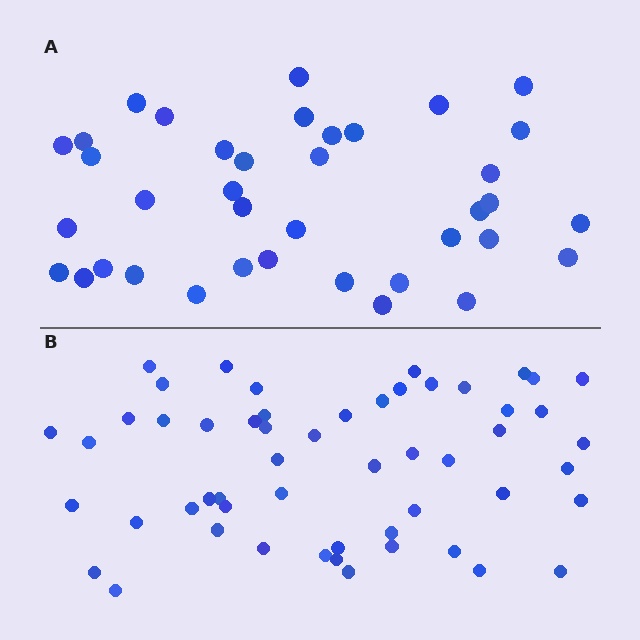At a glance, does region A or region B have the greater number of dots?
Region B (the bottom region) has more dots.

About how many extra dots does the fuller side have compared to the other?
Region B has approximately 15 more dots than region A.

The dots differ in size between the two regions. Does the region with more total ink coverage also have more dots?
No. Region A has more total ink coverage because its dots are larger, but region B actually contains more individual dots. Total area can be misleading — the number of items is what matters here.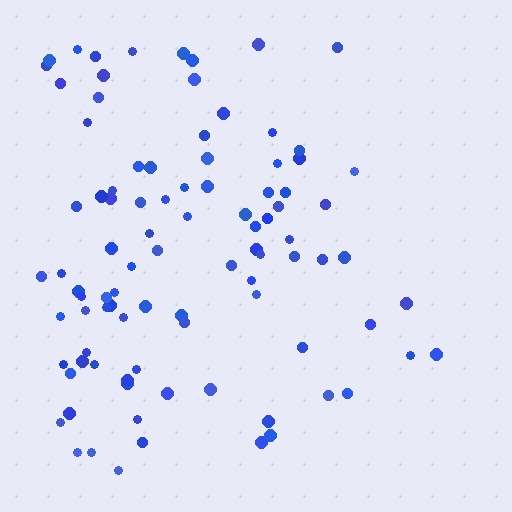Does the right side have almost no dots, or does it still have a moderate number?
Still a moderate number, just noticeably fewer than the left.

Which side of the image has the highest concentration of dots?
The left.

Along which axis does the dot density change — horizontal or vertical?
Horizontal.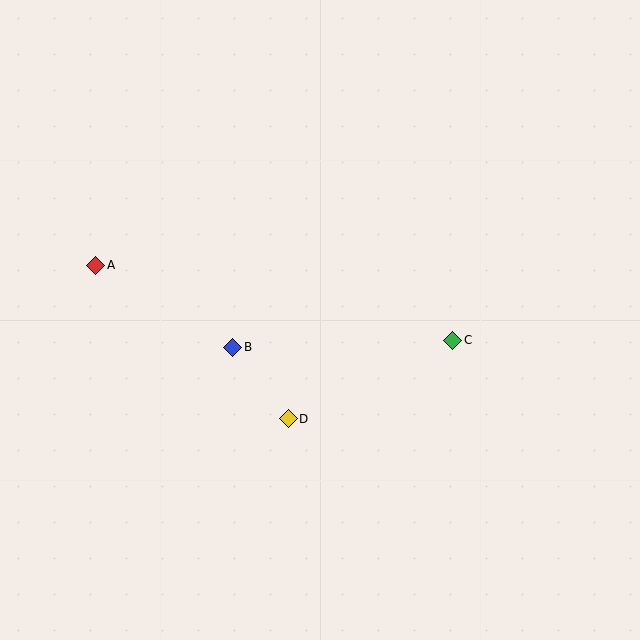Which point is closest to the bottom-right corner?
Point C is closest to the bottom-right corner.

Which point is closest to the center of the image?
Point B at (233, 347) is closest to the center.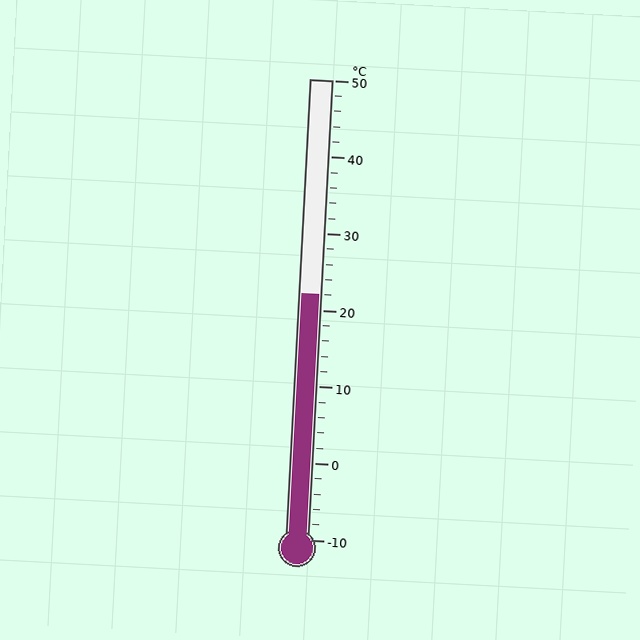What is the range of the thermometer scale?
The thermometer scale ranges from -10°C to 50°C.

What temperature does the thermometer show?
The thermometer shows approximately 22°C.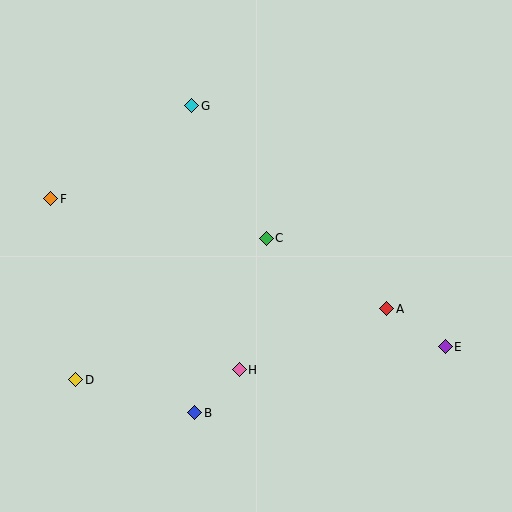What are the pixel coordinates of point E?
Point E is at (445, 347).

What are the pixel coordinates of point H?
Point H is at (239, 370).